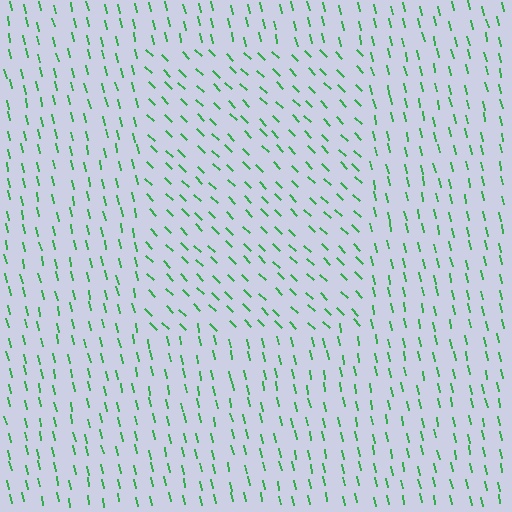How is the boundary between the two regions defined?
The boundary is defined purely by a change in line orientation (approximately 33 degrees difference). All lines are the same color and thickness.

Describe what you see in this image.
The image is filled with small green line segments. A rectangle region in the image has lines oriented differently from the surrounding lines, creating a visible texture boundary.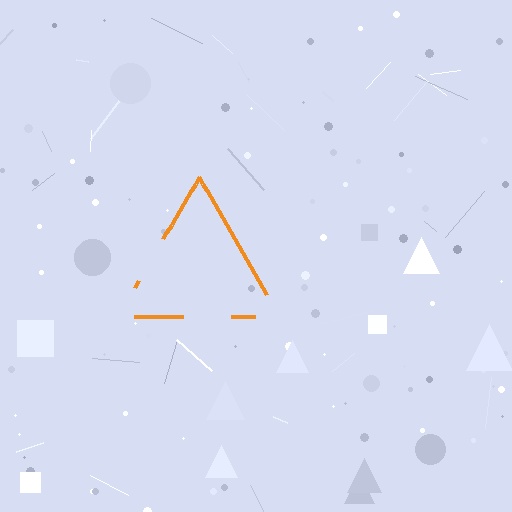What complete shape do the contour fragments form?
The contour fragments form a triangle.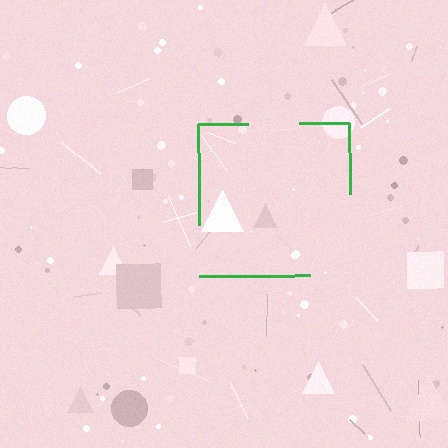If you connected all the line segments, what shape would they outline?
They would outline a square.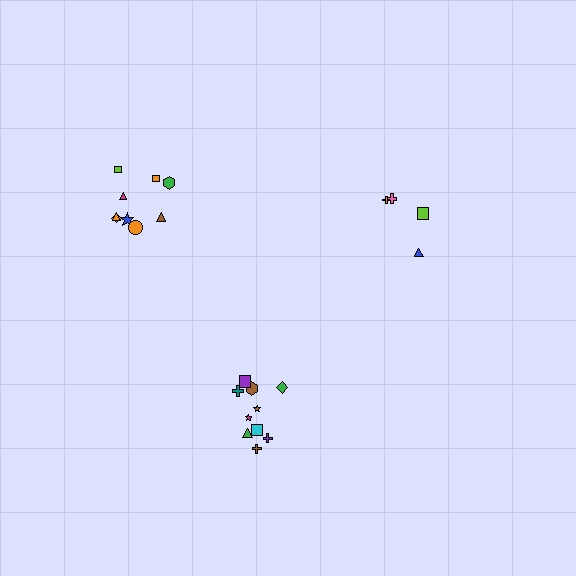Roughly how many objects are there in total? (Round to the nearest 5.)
Roughly 25 objects in total.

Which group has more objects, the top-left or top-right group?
The top-left group.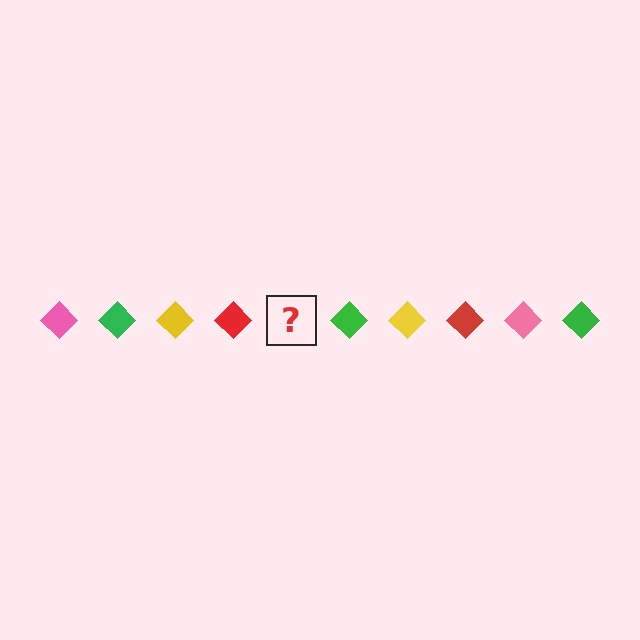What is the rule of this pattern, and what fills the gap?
The rule is that the pattern cycles through pink, green, yellow, red diamonds. The gap should be filled with a pink diamond.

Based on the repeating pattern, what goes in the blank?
The blank should be a pink diamond.